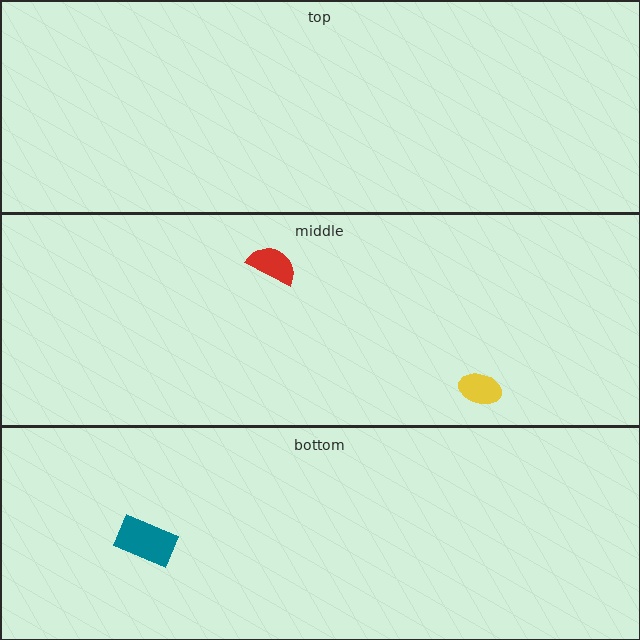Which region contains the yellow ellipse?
The middle region.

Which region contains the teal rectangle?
The bottom region.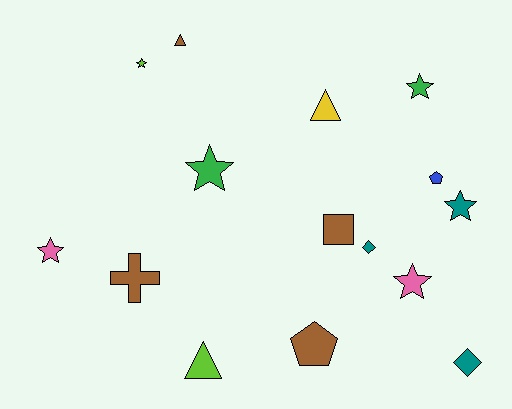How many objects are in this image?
There are 15 objects.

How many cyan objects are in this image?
There are no cyan objects.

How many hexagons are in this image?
There are no hexagons.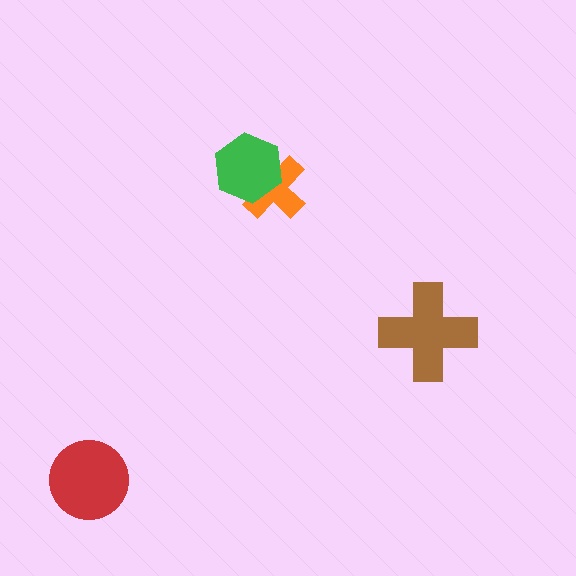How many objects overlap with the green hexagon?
1 object overlaps with the green hexagon.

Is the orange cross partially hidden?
Yes, it is partially covered by another shape.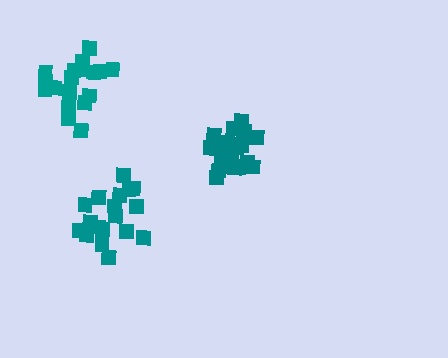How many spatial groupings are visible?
There are 3 spatial groupings.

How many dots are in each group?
Group 1: 18 dots, Group 2: 18 dots, Group 3: 20 dots (56 total).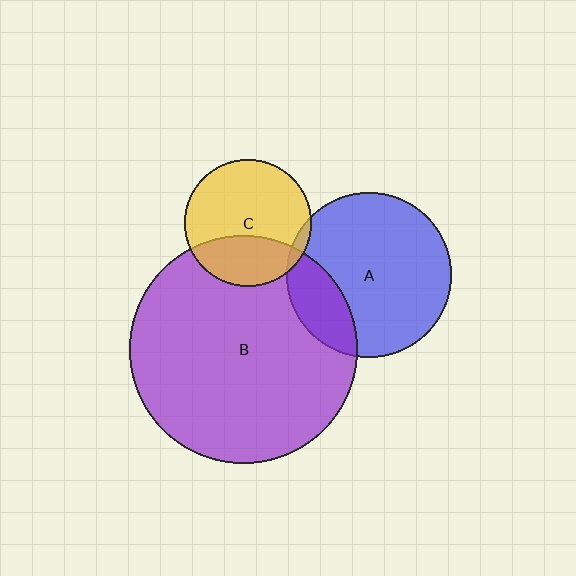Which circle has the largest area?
Circle B (purple).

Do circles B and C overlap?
Yes.